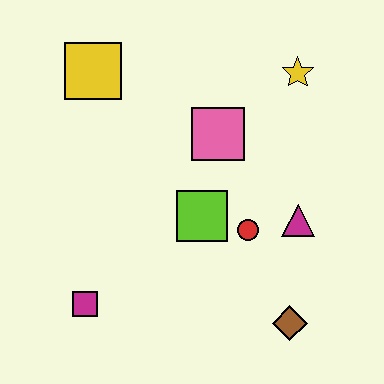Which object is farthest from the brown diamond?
The yellow square is farthest from the brown diamond.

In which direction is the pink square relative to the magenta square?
The pink square is above the magenta square.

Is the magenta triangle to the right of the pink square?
Yes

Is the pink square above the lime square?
Yes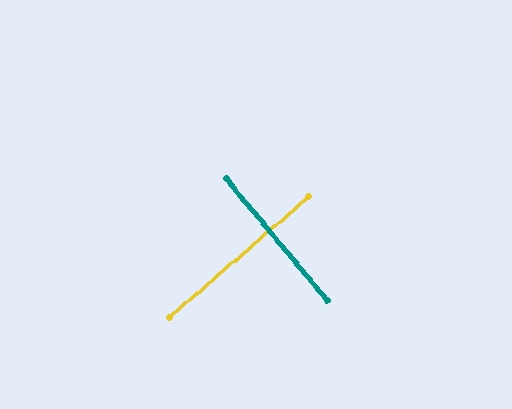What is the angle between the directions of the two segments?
Approximately 89 degrees.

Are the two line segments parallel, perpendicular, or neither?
Perpendicular — they meet at approximately 89°.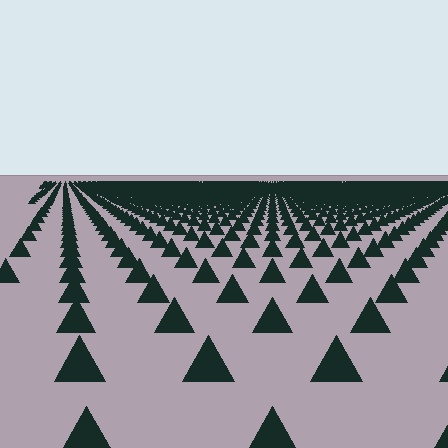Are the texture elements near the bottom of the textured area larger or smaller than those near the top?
Larger. Near the bottom, elements are closer to the viewer and appear at a bigger on-screen size.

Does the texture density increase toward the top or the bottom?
Density increases toward the top.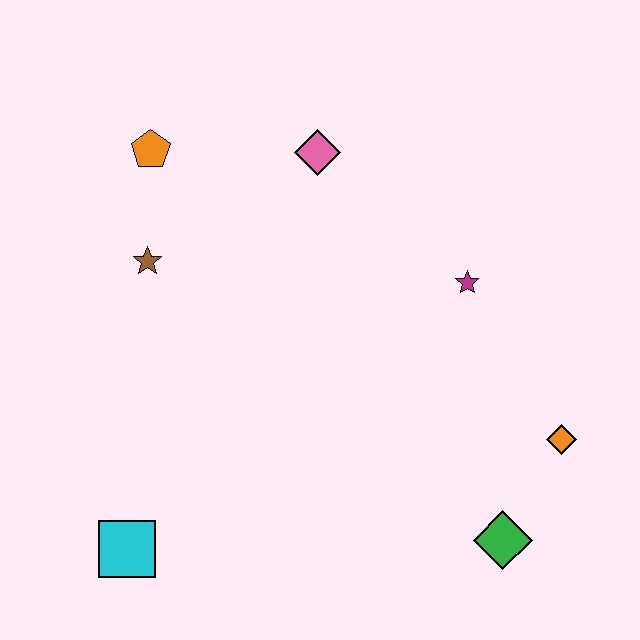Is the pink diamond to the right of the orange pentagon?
Yes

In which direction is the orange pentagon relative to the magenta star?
The orange pentagon is to the left of the magenta star.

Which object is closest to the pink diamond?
The orange pentagon is closest to the pink diamond.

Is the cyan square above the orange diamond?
No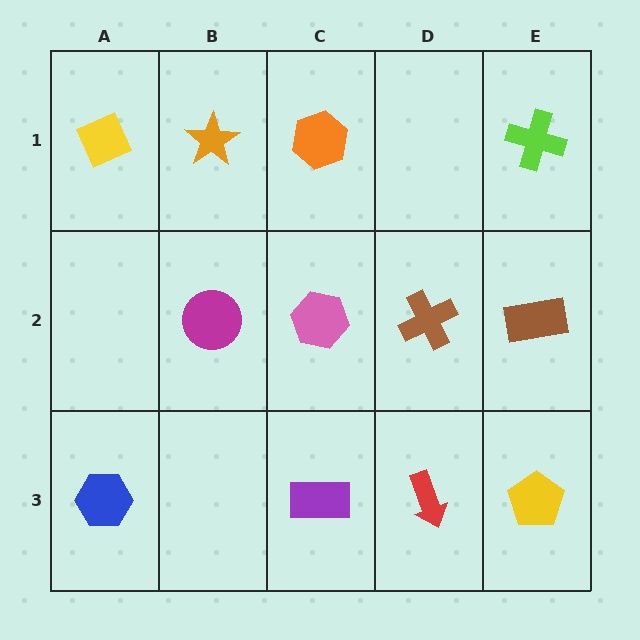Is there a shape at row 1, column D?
No, that cell is empty.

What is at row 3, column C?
A purple rectangle.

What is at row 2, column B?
A magenta circle.